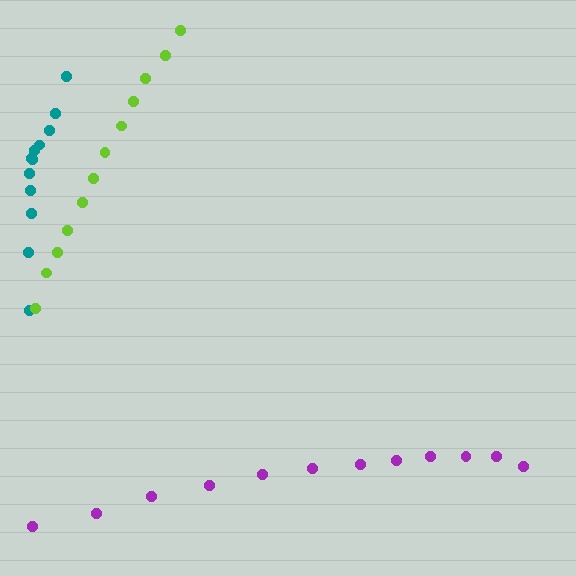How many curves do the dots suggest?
There are 3 distinct paths.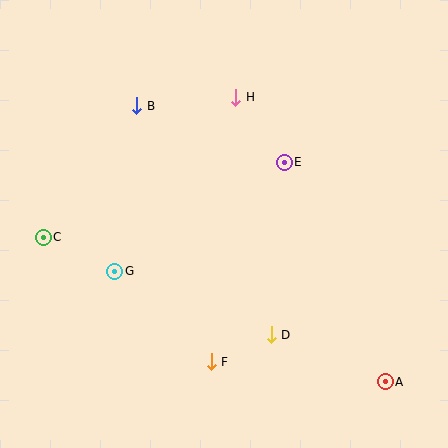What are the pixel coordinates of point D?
Point D is at (271, 335).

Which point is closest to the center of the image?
Point E at (284, 162) is closest to the center.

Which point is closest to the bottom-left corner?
Point G is closest to the bottom-left corner.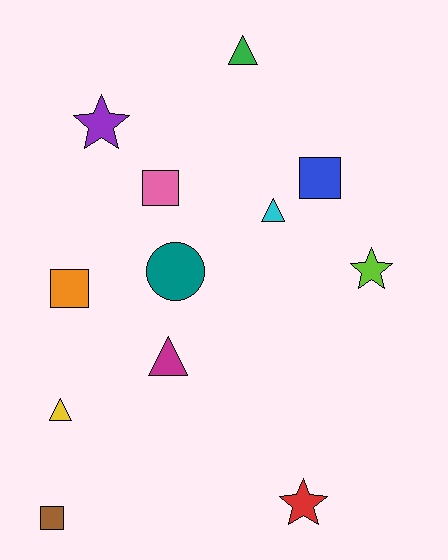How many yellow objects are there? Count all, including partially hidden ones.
There is 1 yellow object.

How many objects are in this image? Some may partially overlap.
There are 12 objects.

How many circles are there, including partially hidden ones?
There is 1 circle.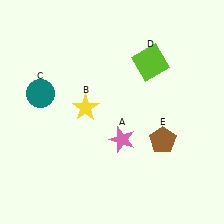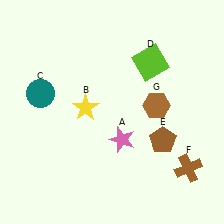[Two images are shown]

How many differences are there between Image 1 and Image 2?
There are 2 differences between the two images.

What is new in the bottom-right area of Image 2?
A brown cross (F) was added in the bottom-right area of Image 2.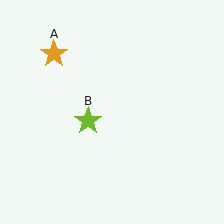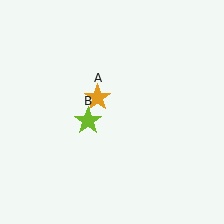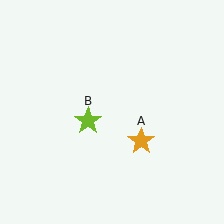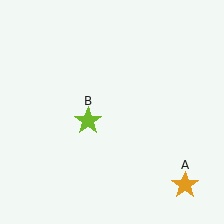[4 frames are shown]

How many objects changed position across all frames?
1 object changed position: orange star (object A).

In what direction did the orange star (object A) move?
The orange star (object A) moved down and to the right.